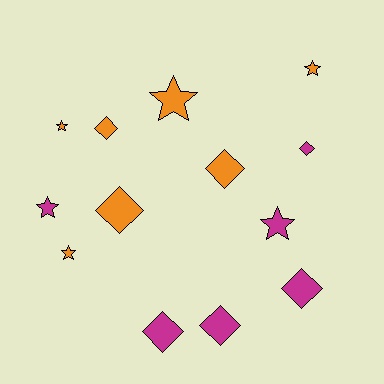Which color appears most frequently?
Orange, with 7 objects.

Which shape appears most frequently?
Diamond, with 7 objects.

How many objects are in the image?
There are 13 objects.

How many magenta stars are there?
There are 2 magenta stars.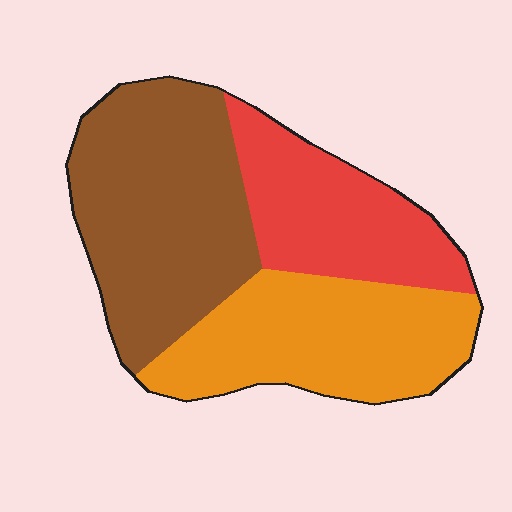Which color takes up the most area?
Brown, at roughly 40%.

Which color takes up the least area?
Red, at roughly 25%.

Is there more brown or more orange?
Brown.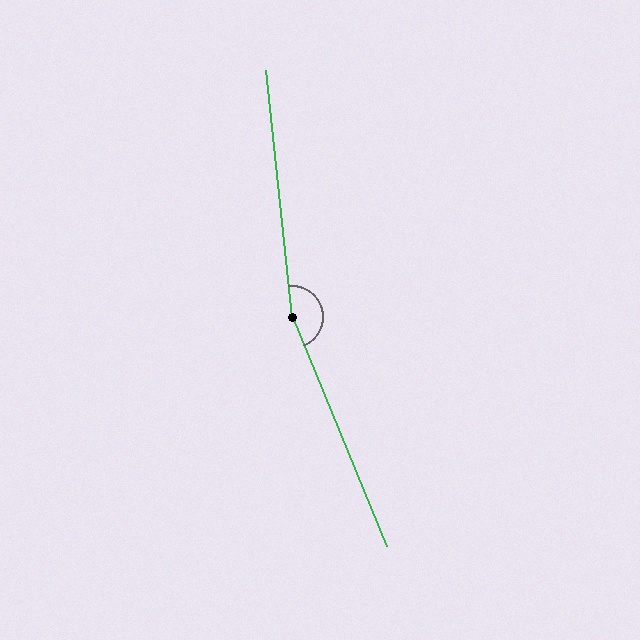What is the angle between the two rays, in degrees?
Approximately 164 degrees.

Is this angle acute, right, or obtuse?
It is obtuse.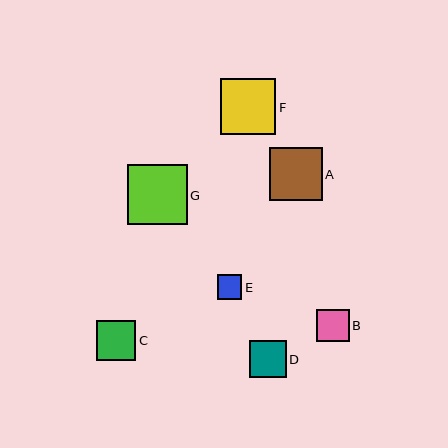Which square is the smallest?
Square E is the smallest with a size of approximately 25 pixels.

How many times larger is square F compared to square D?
Square F is approximately 1.5 times the size of square D.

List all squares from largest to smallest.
From largest to smallest: G, F, A, C, D, B, E.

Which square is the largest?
Square G is the largest with a size of approximately 60 pixels.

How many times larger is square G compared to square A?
Square G is approximately 1.1 times the size of square A.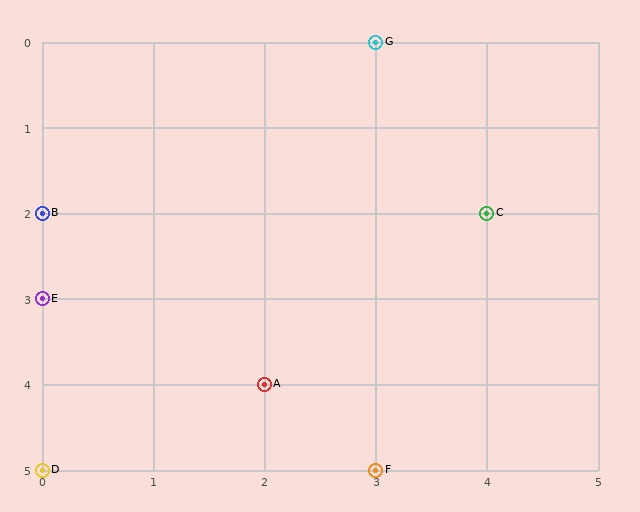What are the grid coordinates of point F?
Point F is at grid coordinates (3, 5).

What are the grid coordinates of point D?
Point D is at grid coordinates (0, 5).